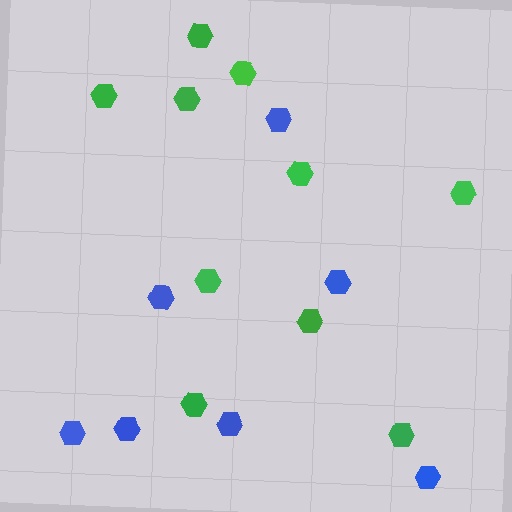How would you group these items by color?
There are 2 groups: one group of blue hexagons (7) and one group of green hexagons (10).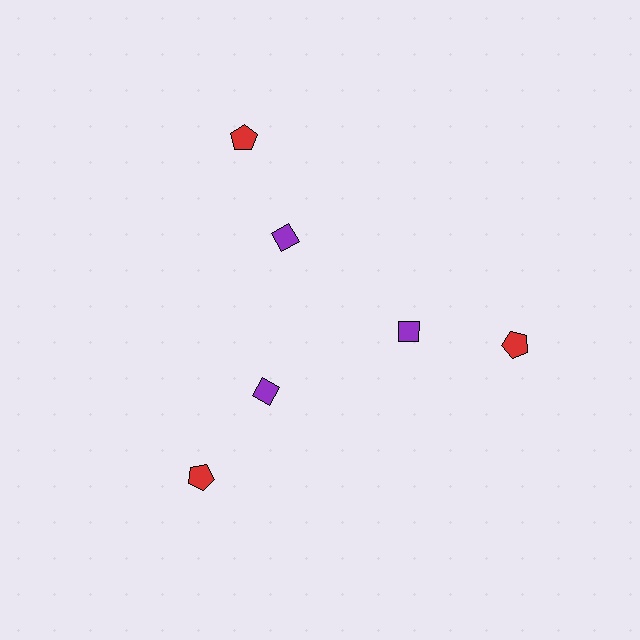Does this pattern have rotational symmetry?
Yes, this pattern has 3-fold rotational symmetry. It looks the same after rotating 120 degrees around the center.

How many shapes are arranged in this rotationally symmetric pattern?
There are 6 shapes, arranged in 3 groups of 2.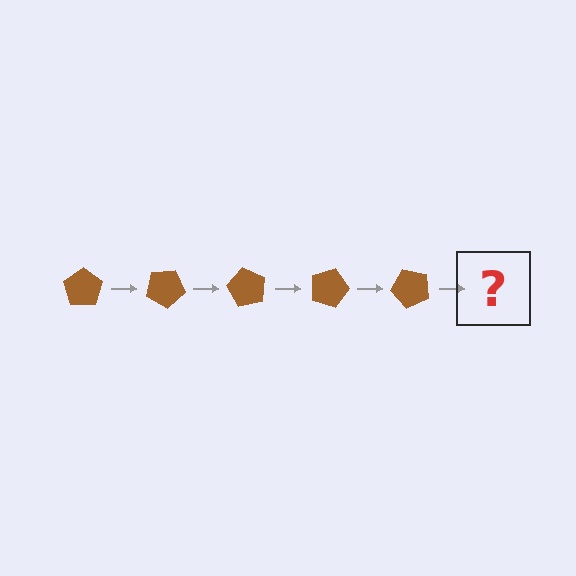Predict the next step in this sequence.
The next step is a brown pentagon rotated 150 degrees.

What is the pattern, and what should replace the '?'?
The pattern is that the pentagon rotates 30 degrees each step. The '?' should be a brown pentagon rotated 150 degrees.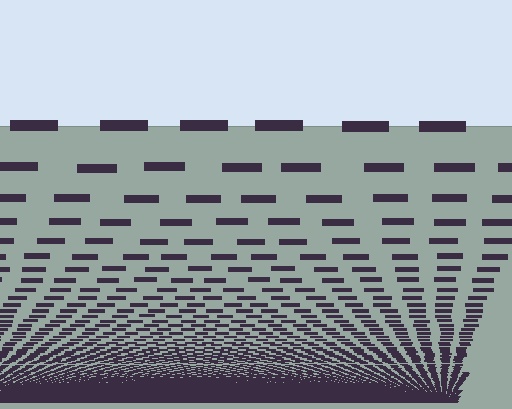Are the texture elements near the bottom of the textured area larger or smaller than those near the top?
Smaller. The gradient is inverted — elements near the bottom are smaller and denser.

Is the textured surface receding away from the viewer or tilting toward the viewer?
The surface appears to tilt toward the viewer. Texture elements get larger and sparser toward the top.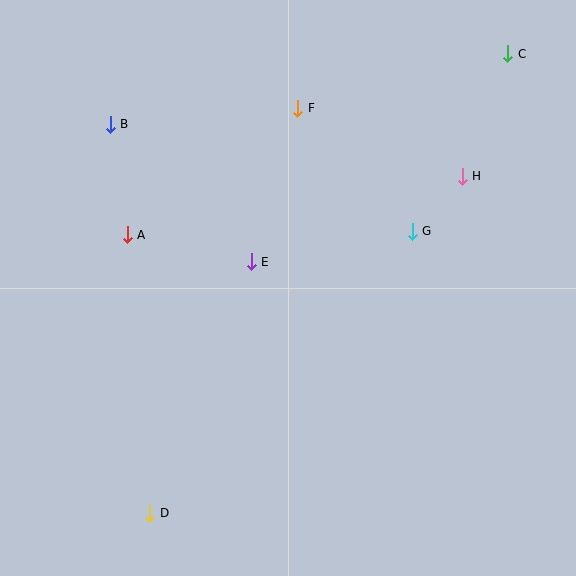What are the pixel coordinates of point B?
Point B is at (110, 124).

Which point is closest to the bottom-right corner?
Point G is closest to the bottom-right corner.